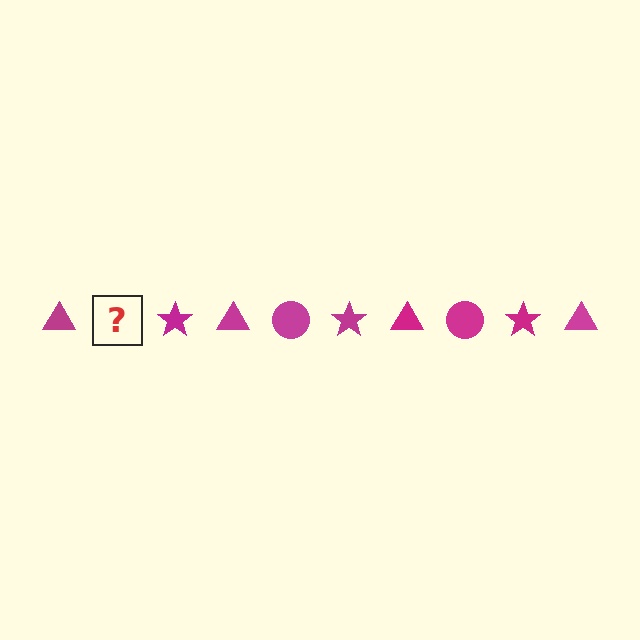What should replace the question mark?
The question mark should be replaced with a magenta circle.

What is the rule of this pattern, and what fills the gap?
The rule is that the pattern cycles through triangle, circle, star shapes in magenta. The gap should be filled with a magenta circle.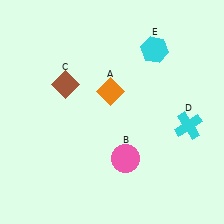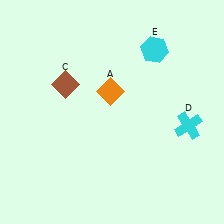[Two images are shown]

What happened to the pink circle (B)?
The pink circle (B) was removed in Image 2. It was in the bottom-right area of Image 1.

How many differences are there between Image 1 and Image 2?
There is 1 difference between the two images.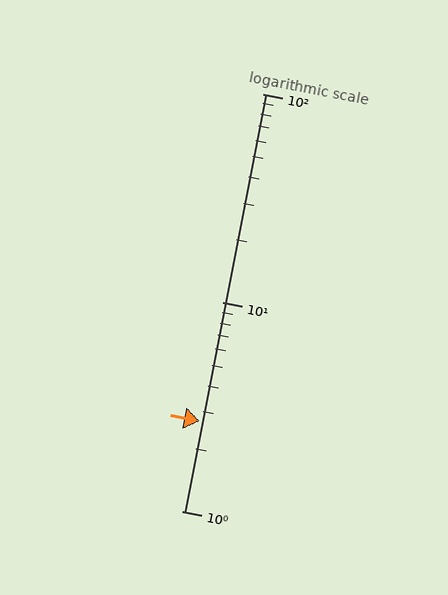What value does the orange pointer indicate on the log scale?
The pointer indicates approximately 2.7.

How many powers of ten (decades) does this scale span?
The scale spans 2 decades, from 1 to 100.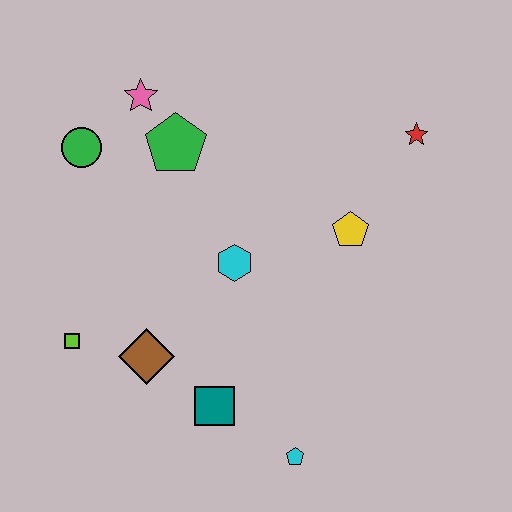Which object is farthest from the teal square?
The red star is farthest from the teal square.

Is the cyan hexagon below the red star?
Yes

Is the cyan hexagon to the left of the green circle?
No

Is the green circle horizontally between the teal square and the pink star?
No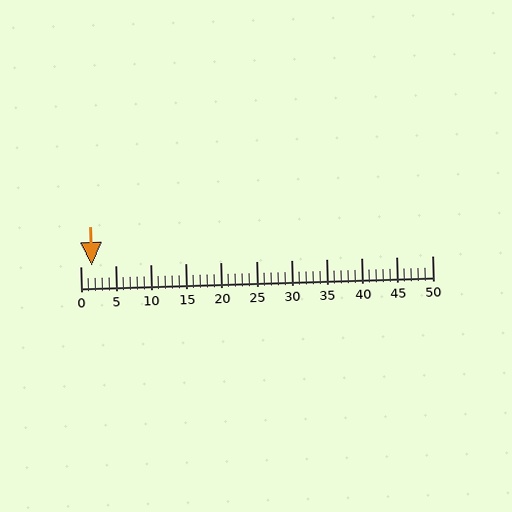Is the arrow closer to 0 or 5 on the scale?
The arrow is closer to 0.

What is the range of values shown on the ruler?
The ruler shows values from 0 to 50.